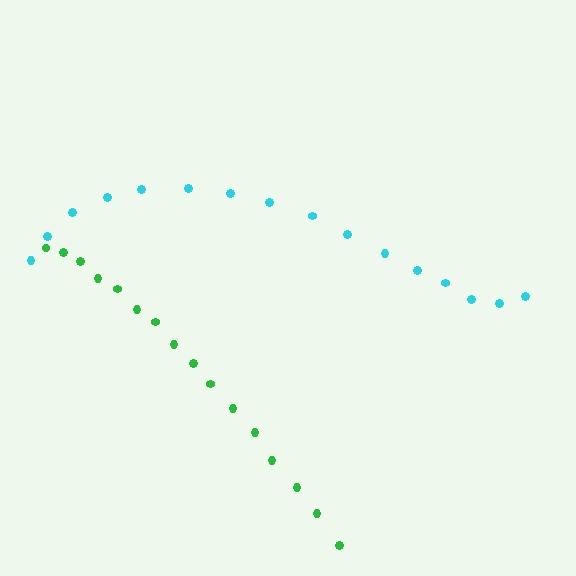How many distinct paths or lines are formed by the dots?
There are 2 distinct paths.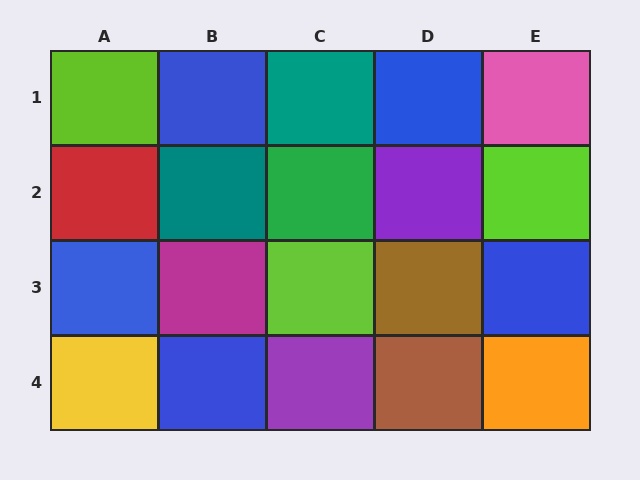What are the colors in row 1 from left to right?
Lime, blue, teal, blue, pink.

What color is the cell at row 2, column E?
Lime.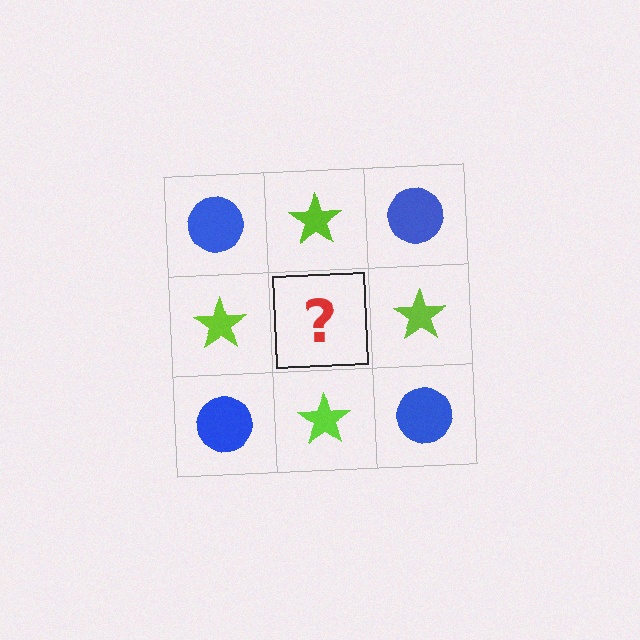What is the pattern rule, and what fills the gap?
The rule is that it alternates blue circle and lime star in a checkerboard pattern. The gap should be filled with a blue circle.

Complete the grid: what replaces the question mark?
The question mark should be replaced with a blue circle.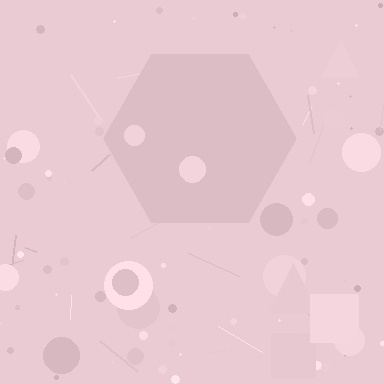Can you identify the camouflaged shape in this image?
The camouflaged shape is a hexagon.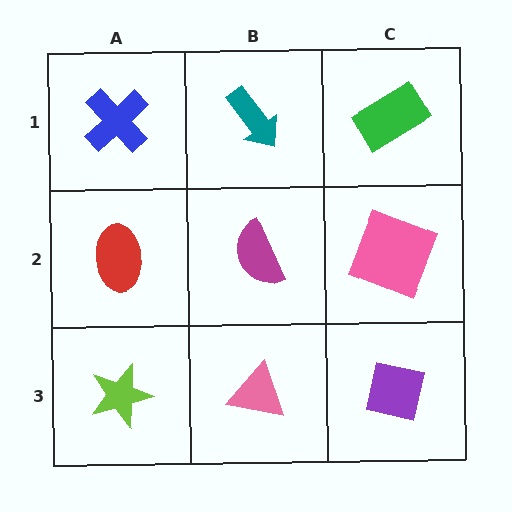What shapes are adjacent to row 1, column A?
A red ellipse (row 2, column A), a teal arrow (row 1, column B).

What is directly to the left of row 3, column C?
A pink triangle.